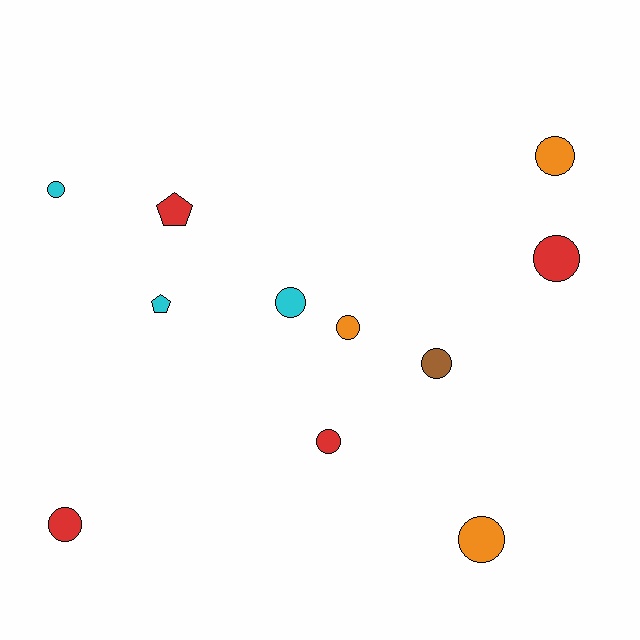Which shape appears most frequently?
Circle, with 9 objects.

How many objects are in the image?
There are 11 objects.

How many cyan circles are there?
There are 2 cyan circles.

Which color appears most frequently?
Red, with 4 objects.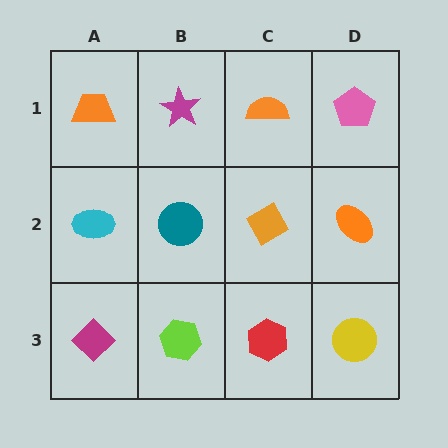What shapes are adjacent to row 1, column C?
An orange diamond (row 2, column C), a magenta star (row 1, column B), a pink pentagon (row 1, column D).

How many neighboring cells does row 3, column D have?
2.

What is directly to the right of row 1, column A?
A magenta star.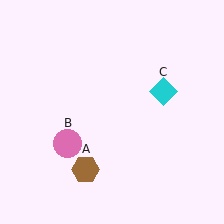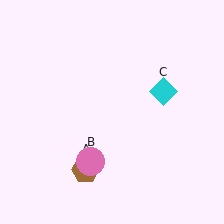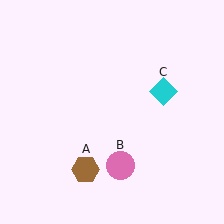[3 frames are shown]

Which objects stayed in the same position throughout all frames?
Brown hexagon (object A) and cyan diamond (object C) remained stationary.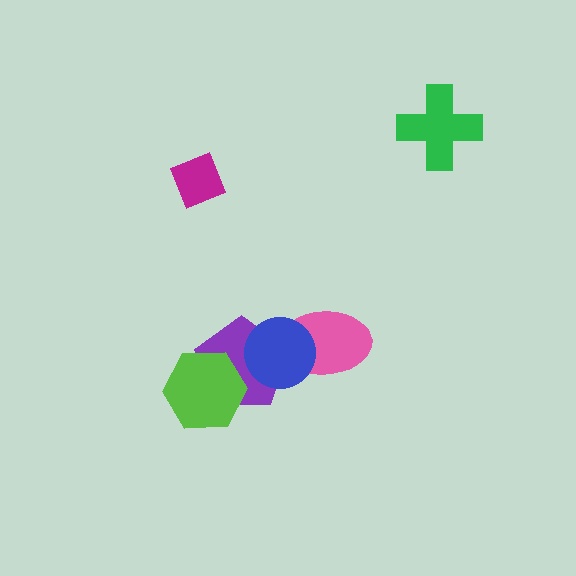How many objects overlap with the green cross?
0 objects overlap with the green cross.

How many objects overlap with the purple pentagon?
3 objects overlap with the purple pentagon.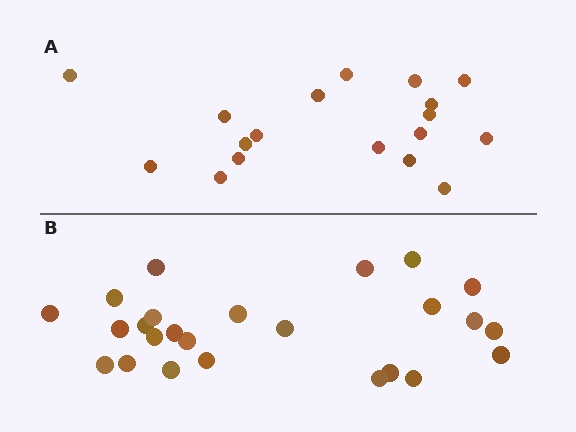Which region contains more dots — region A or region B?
Region B (the bottom region) has more dots.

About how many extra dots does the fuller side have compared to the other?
Region B has roughly 8 or so more dots than region A.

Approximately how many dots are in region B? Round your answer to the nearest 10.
About 20 dots. (The exact count is 25, which rounds to 20.)